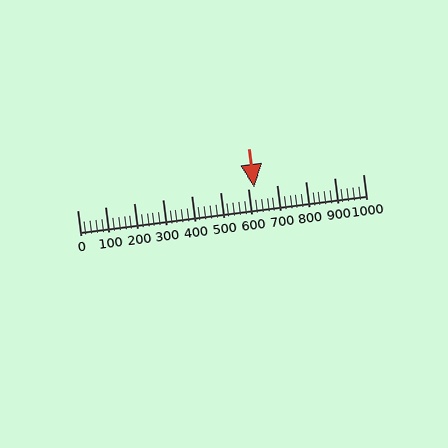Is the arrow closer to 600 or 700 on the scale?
The arrow is closer to 600.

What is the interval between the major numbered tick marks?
The major tick marks are spaced 100 units apart.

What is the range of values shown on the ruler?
The ruler shows values from 0 to 1000.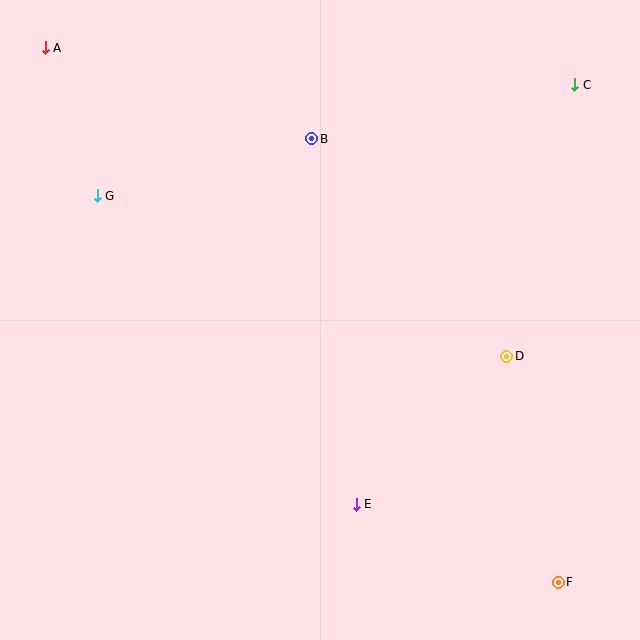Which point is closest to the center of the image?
Point B at (312, 139) is closest to the center.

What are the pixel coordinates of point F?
Point F is at (558, 582).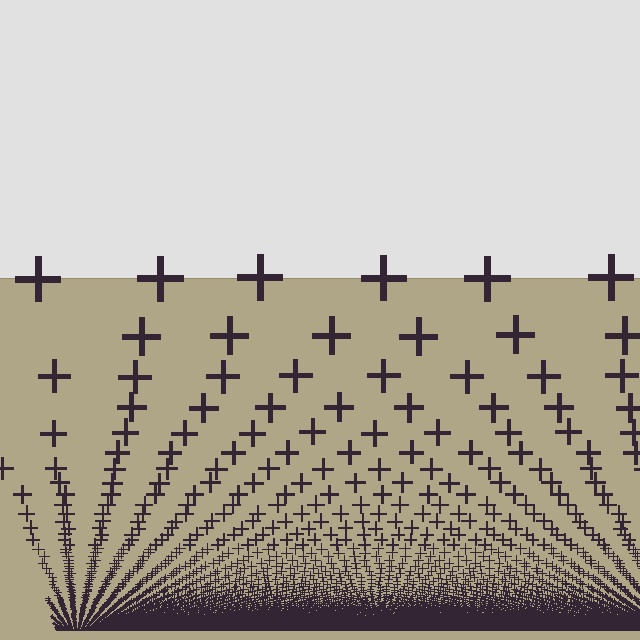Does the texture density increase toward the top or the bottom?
Density increases toward the bottom.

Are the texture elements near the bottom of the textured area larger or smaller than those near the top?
Smaller. The gradient is inverted — elements near the bottom are smaller and denser.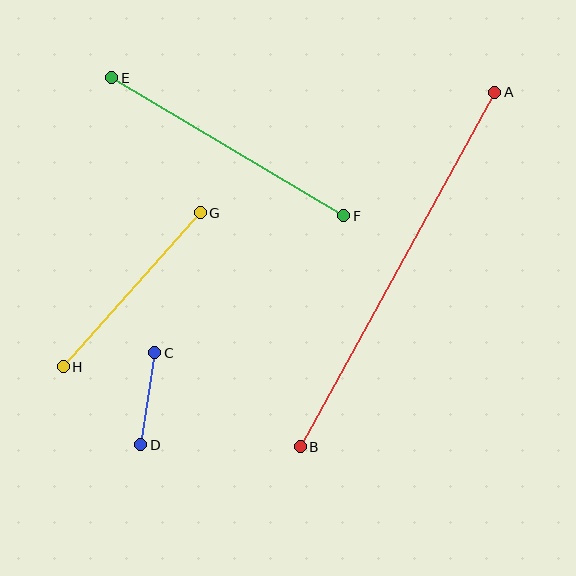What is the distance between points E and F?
The distance is approximately 270 pixels.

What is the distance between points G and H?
The distance is approximately 206 pixels.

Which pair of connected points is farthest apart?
Points A and B are farthest apart.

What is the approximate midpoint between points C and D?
The midpoint is at approximately (148, 399) pixels.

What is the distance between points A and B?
The distance is approximately 404 pixels.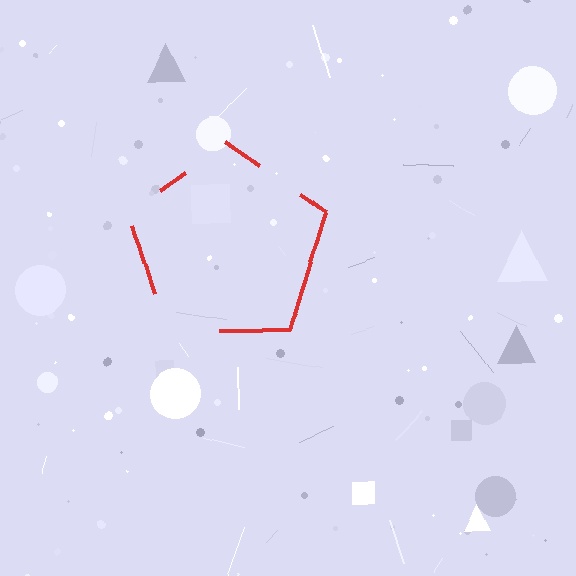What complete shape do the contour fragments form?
The contour fragments form a pentagon.